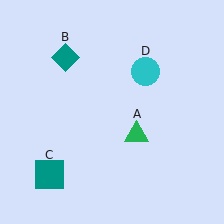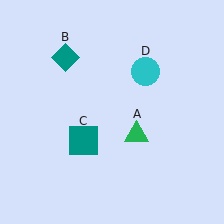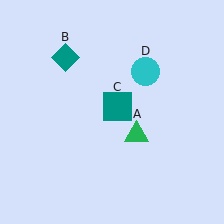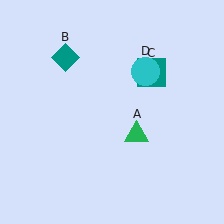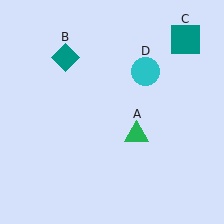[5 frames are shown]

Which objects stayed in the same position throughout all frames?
Green triangle (object A) and teal diamond (object B) and cyan circle (object D) remained stationary.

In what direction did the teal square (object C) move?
The teal square (object C) moved up and to the right.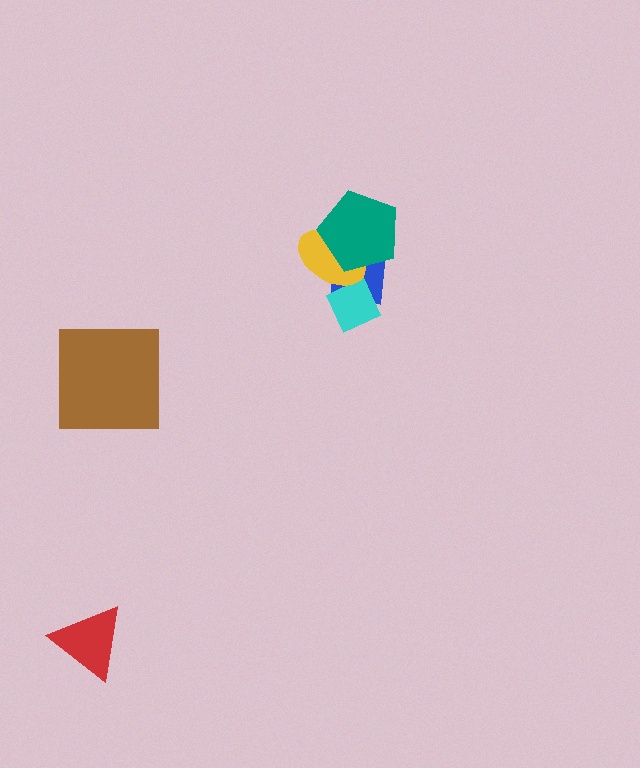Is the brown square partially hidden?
No, no other shape covers it.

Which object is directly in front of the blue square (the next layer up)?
The cyan diamond is directly in front of the blue square.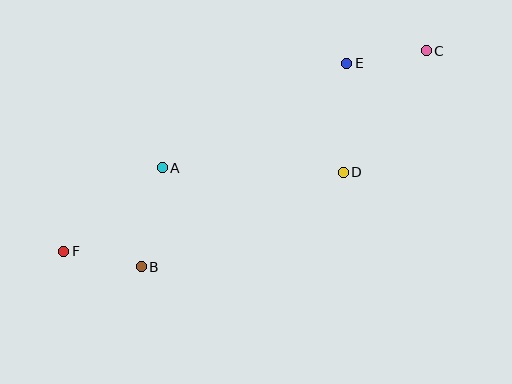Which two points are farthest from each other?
Points C and F are farthest from each other.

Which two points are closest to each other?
Points B and F are closest to each other.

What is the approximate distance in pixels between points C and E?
The distance between C and E is approximately 80 pixels.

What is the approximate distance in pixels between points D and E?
The distance between D and E is approximately 109 pixels.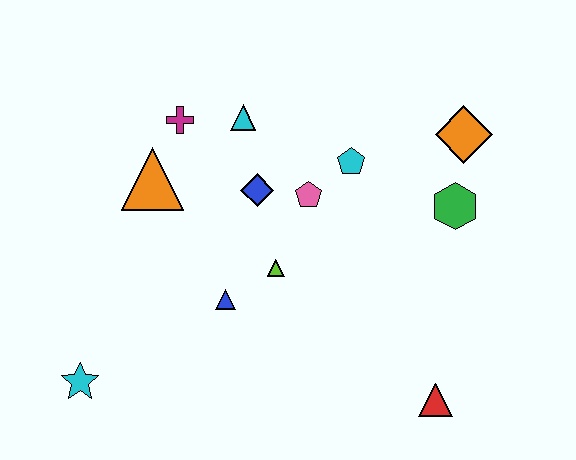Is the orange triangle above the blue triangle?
Yes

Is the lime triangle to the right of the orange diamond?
No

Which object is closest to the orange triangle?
The magenta cross is closest to the orange triangle.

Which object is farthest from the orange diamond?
The cyan star is farthest from the orange diamond.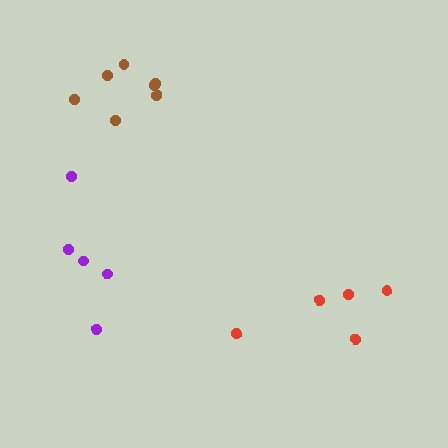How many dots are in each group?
Group 1: 5 dots, Group 2: 5 dots, Group 3: 7 dots (17 total).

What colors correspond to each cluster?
The clusters are colored: red, purple, brown.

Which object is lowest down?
The red cluster is bottommost.